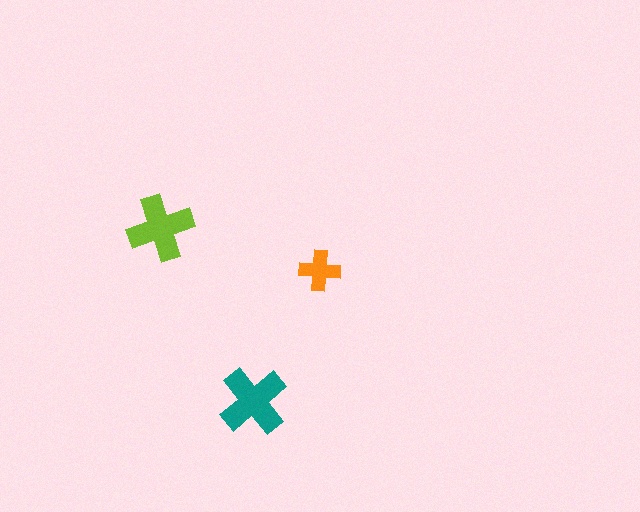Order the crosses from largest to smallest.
the teal one, the lime one, the orange one.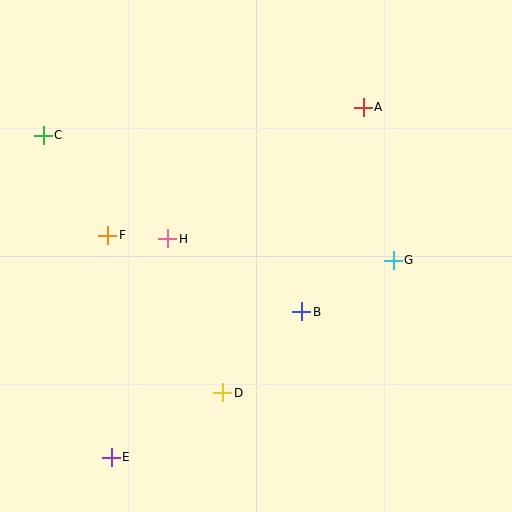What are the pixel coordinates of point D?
Point D is at (223, 393).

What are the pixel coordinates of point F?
Point F is at (108, 235).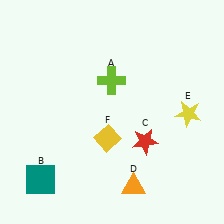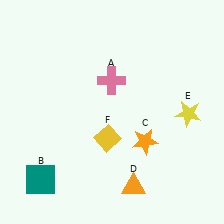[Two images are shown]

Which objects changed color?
A changed from lime to pink. C changed from red to orange.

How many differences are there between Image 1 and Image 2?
There are 2 differences between the two images.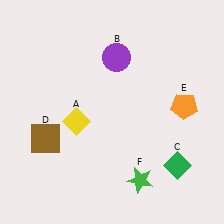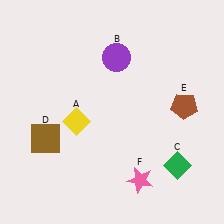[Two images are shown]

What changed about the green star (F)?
In Image 1, F is green. In Image 2, it changed to pink.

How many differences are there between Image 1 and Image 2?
There are 2 differences between the two images.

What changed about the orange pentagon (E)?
In Image 1, E is orange. In Image 2, it changed to brown.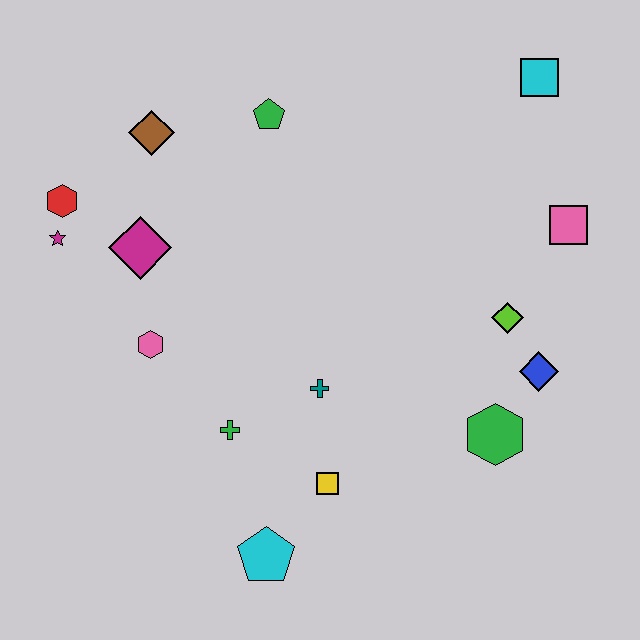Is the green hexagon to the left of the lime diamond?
Yes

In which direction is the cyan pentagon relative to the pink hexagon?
The cyan pentagon is below the pink hexagon.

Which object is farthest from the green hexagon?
The red hexagon is farthest from the green hexagon.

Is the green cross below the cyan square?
Yes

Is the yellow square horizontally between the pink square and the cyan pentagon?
Yes